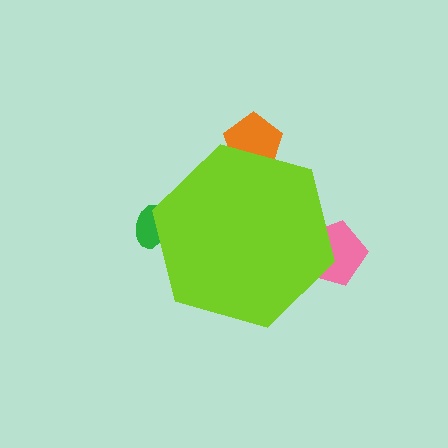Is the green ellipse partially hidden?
Yes, the green ellipse is partially hidden behind the lime hexagon.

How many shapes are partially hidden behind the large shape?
3 shapes are partially hidden.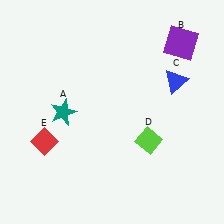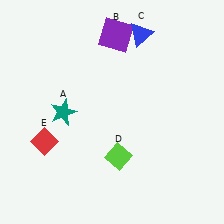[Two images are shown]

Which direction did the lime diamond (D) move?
The lime diamond (D) moved left.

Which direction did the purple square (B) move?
The purple square (B) moved left.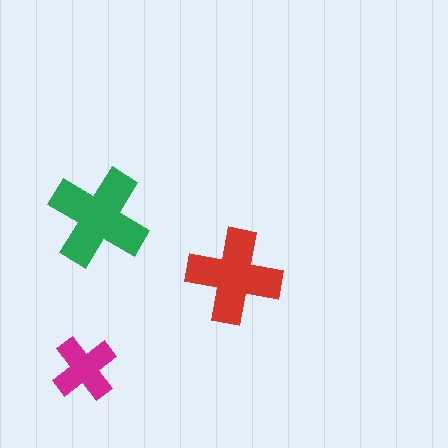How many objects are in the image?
There are 3 objects in the image.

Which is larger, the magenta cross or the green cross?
The green one.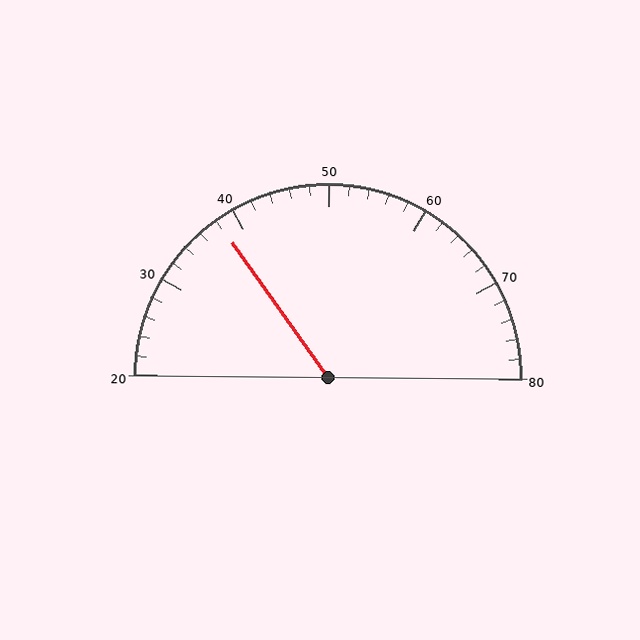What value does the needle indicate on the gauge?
The needle indicates approximately 38.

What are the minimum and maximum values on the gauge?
The gauge ranges from 20 to 80.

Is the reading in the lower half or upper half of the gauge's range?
The reading is in the lower half of the range (20 to 80).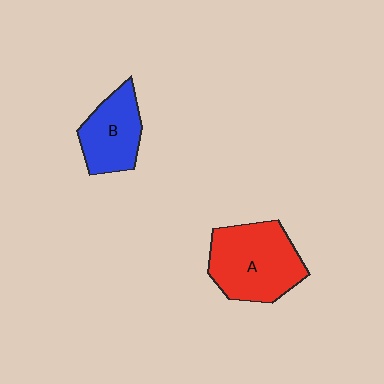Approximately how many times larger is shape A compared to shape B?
Approximately 1.5 times.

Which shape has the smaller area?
Shape B (blue).